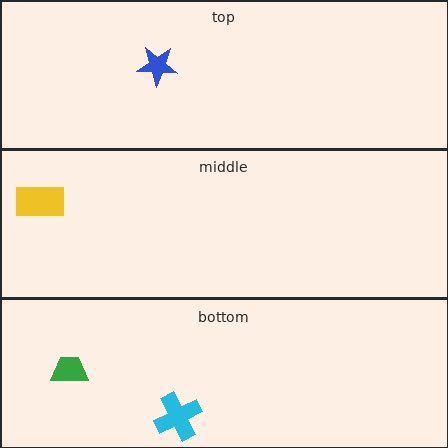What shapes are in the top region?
The blue star.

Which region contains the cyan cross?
The bottom region.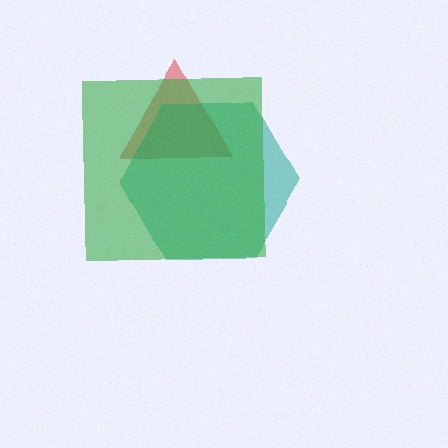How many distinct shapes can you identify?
There are 3 distinct shapes: a red triangle, a teal hexagon, a green square.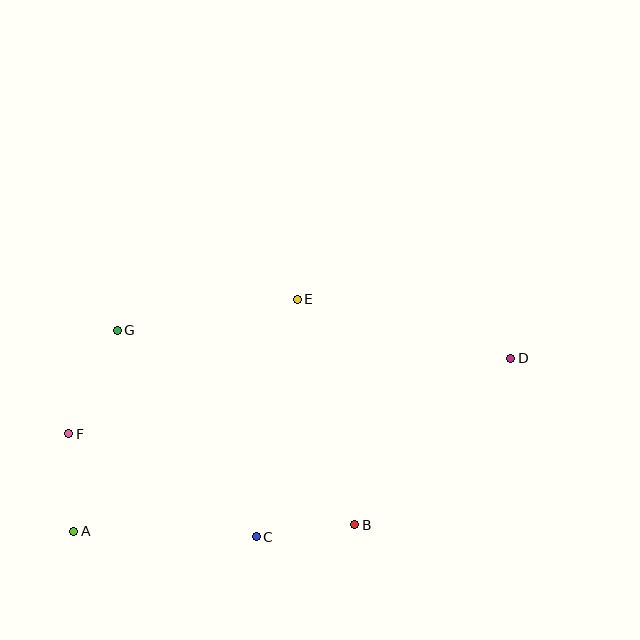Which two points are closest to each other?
Points A and F are closest to each other.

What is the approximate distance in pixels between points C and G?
The distance between C and G is approximately 249 pixels.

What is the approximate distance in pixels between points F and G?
The distance between F and G is approximately 114 pixels.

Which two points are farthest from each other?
Points A and D are farthest from each other.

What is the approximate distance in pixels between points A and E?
The distance between A and E is approximately 322 pixels.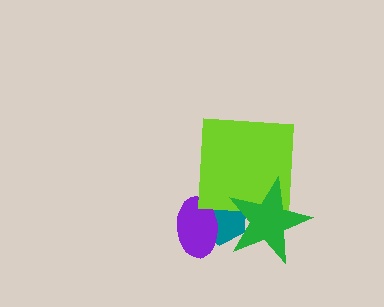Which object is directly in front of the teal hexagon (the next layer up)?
The purple ellipse is directly in front of the teal hexagon.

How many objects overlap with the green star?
2 objects overlap with the green star.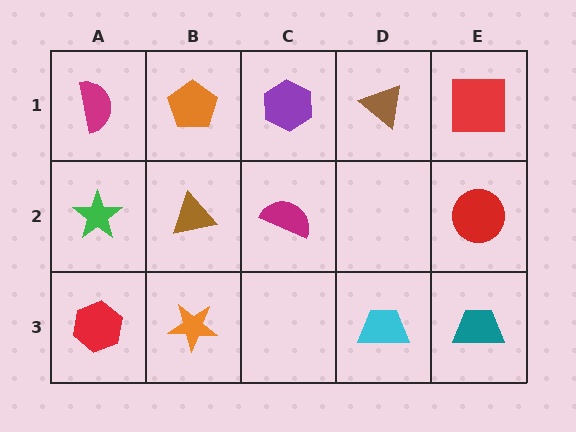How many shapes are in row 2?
4 shapes.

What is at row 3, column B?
An orange star.